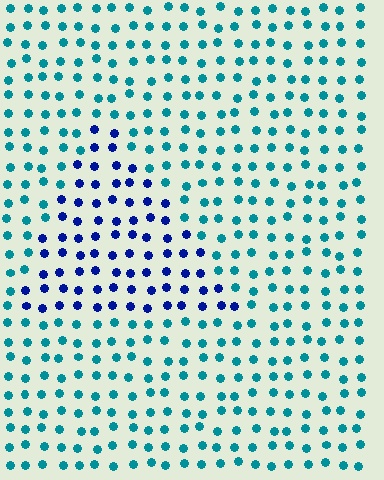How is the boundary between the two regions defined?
The boundary is defined purely by a slight shift in hue (about 49 degrees). Spacing, size, and orientation are identical on both sides.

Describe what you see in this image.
The image is filled with small teal elements in a uniform arrangement. A triangle-shaped region is visible where the elements are tinted to a slightly different hue, forming a subtle color boundary.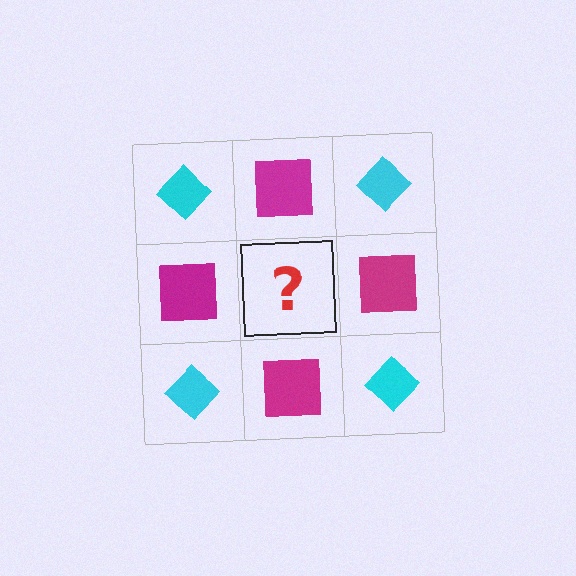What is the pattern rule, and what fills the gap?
The rule is that it alternates cyan diamond and magenta square in a checkerboard pattern. The gap should be filled with a cyan diamond.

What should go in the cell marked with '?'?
The missing cell should contain a cyan diamond.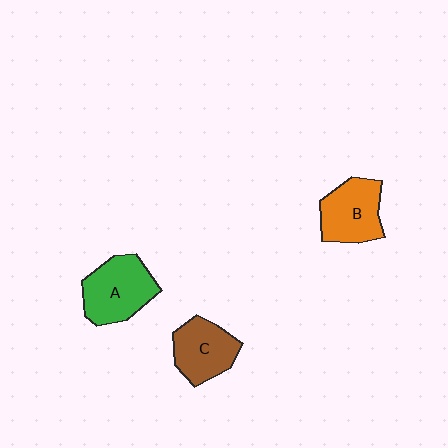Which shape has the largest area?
Shape A (green).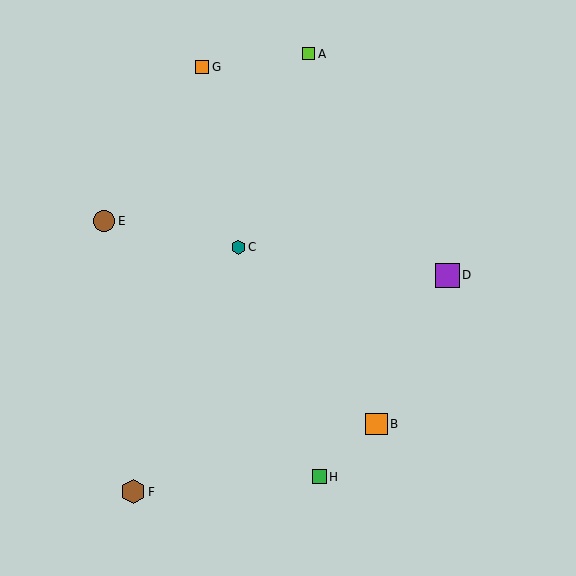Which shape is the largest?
The brown hexagon (labeled F) is the largest.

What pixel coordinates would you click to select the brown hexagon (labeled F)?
Click at (133, 492) to select the brown hexagon F.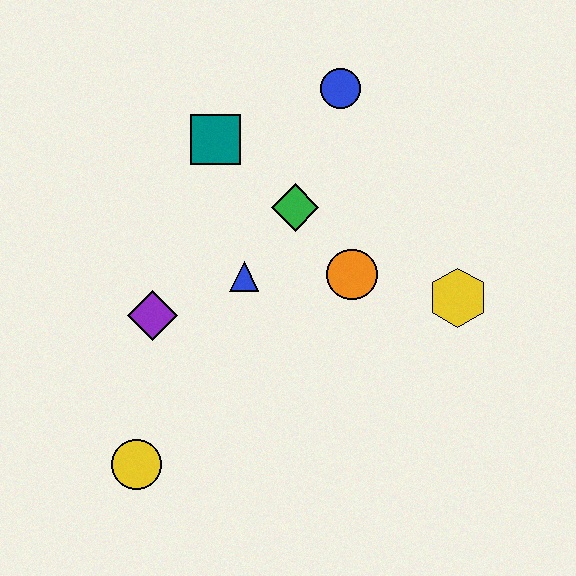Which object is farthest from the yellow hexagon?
The yellow circle is farthest from the yellow hexagon.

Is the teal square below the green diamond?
No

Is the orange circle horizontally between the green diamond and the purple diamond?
No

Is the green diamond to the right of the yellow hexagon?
No